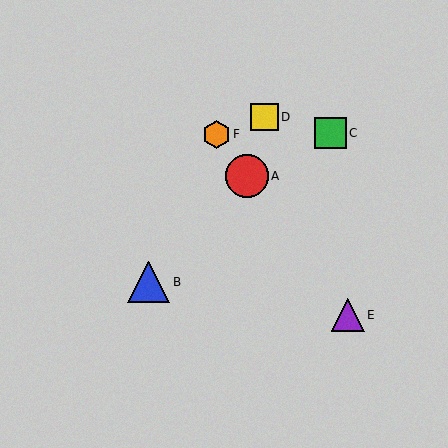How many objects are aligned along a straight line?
3 objects (A, E, F) are aligned along a straight line.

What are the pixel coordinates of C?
Object C is at (330, 133).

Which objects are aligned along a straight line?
Objects A, E, F are aligned along a straight line.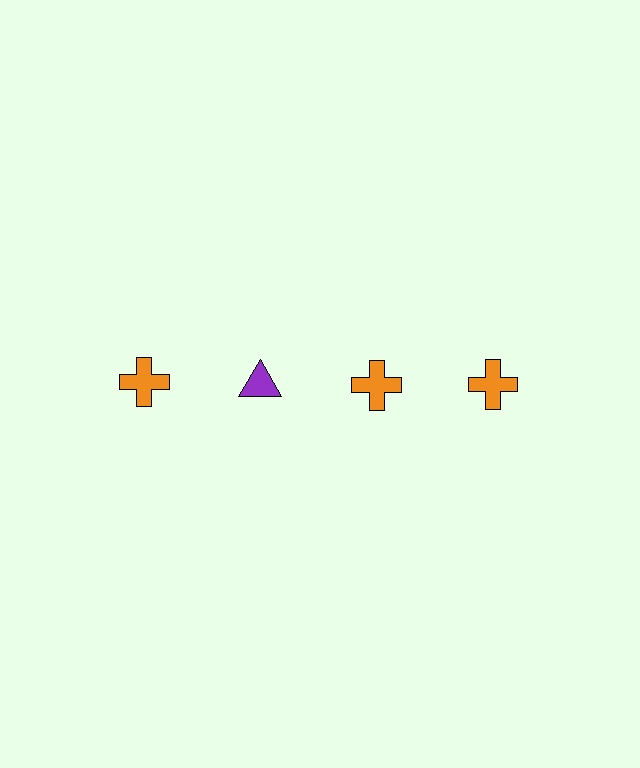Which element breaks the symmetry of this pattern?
The purple triangle in the top row, second from left column breaks the symmetry. All other shapes are orange crosses.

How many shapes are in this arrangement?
There are 4 shapes arranged in a grid pattern.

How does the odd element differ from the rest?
It differs in both color (purple instead of orange) and shape (triangle instead of cross).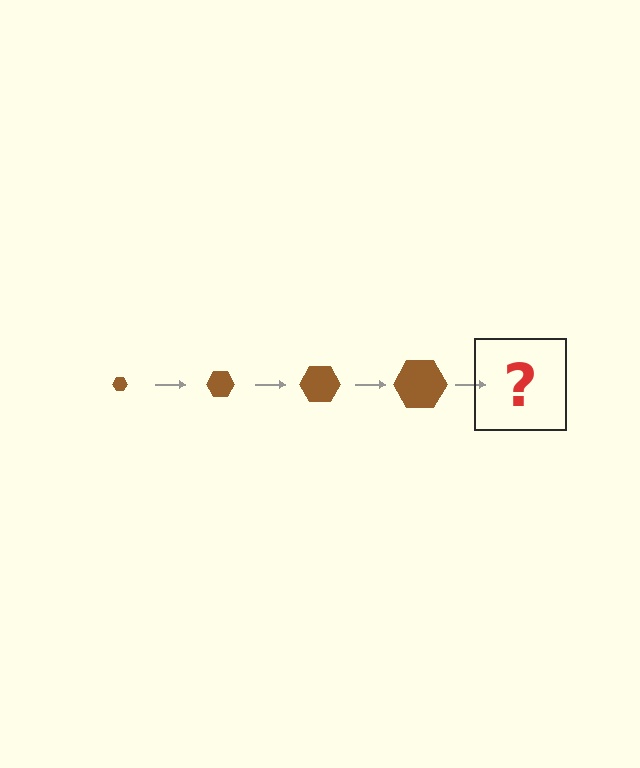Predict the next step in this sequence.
The next step is a brown hexagon, larger than the previous one.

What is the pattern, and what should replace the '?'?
The pattern is that the hexagon gets progressively larger each step. The '?' should be a brown hexagon, larger than the previous one.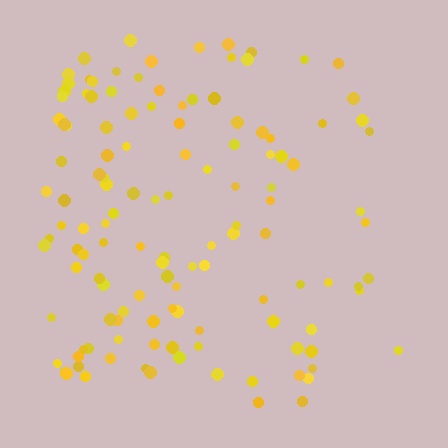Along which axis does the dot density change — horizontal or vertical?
Horizontal.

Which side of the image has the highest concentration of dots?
The left.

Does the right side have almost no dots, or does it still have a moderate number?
Still a moderate number, just noticeably fewer than the left.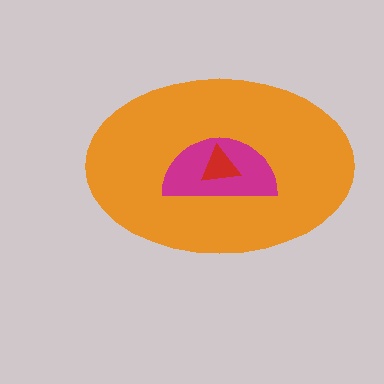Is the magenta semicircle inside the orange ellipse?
Yes.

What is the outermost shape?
The orange ellipse.